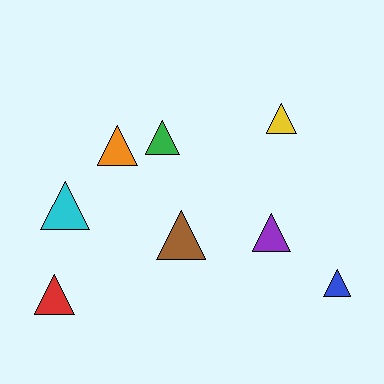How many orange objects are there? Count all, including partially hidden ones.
There is 1 orange object.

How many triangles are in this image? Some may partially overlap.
There are 8 triangles.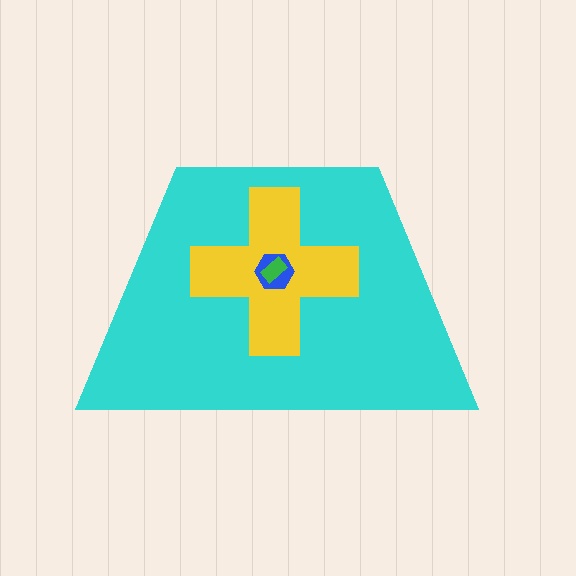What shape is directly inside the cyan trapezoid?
The yellow cross.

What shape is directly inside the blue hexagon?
The green rectangle.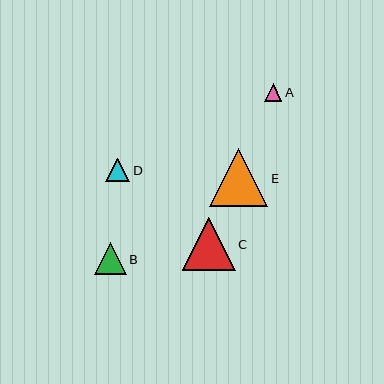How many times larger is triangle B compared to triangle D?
Triangle B is approximately 1.4 times the size of triangle D.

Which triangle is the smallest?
Triangle A is the smallest with a size of approximately 17 pixels.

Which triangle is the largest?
Triangle E is the largest with a size of approximately 58 pixels.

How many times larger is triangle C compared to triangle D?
Triangle C is approximately 2.2 times the size of triangle D.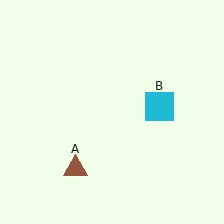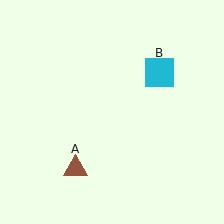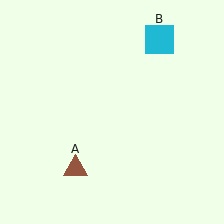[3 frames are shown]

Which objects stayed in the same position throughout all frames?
Brown triangle (object A) remained stationary.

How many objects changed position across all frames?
1 object changed position: cyan square (object B).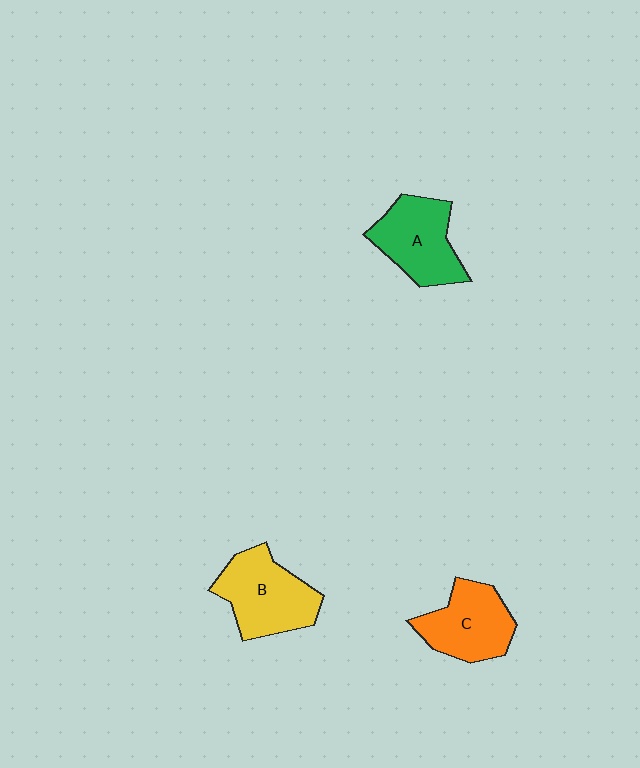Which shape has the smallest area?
Shape C (orange).